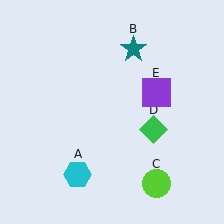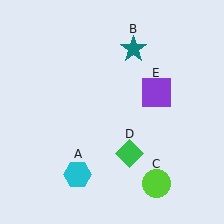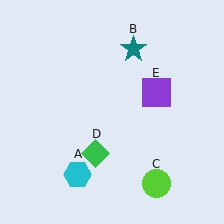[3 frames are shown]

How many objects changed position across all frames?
1 object changed position: green diamond (object D).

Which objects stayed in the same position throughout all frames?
Cyan hexagon (object A) and teal star (object B) and lime circle (object C) and purple square (object E) remained stationary.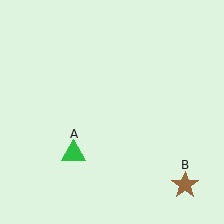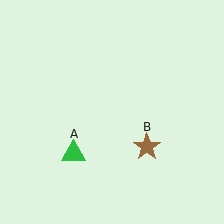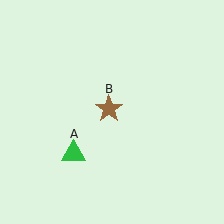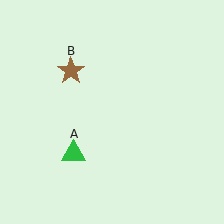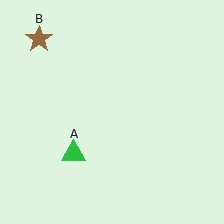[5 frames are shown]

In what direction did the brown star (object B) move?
The brown star (object B) moved up and to the left.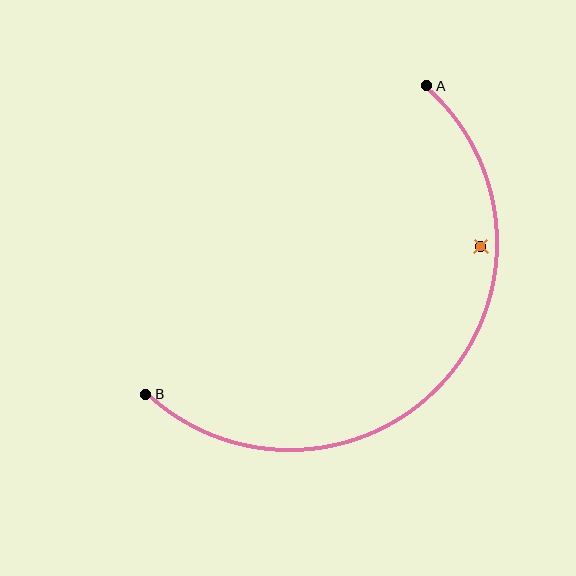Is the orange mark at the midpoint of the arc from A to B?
No — the orange mark does not lie on the arc at all. It sits slightly inside the curve.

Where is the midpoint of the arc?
The arc midpoint is the point on the curve farthest from the straight line joining A and B. It sits below and to the right of that line.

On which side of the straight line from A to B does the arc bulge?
The arc bulges below and to the right of the straight line connecting A and B.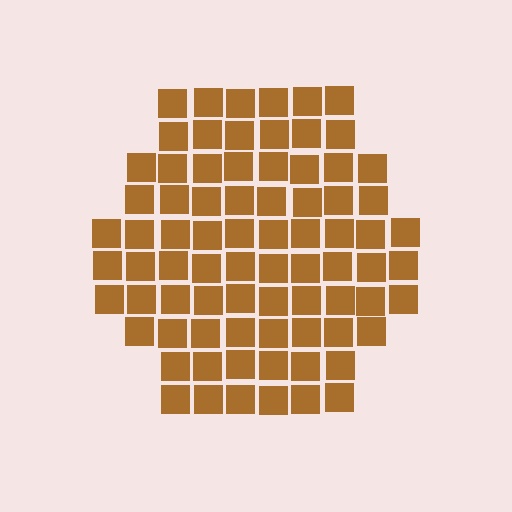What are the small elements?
The small elements are squares.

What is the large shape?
The large shape is a hexagon.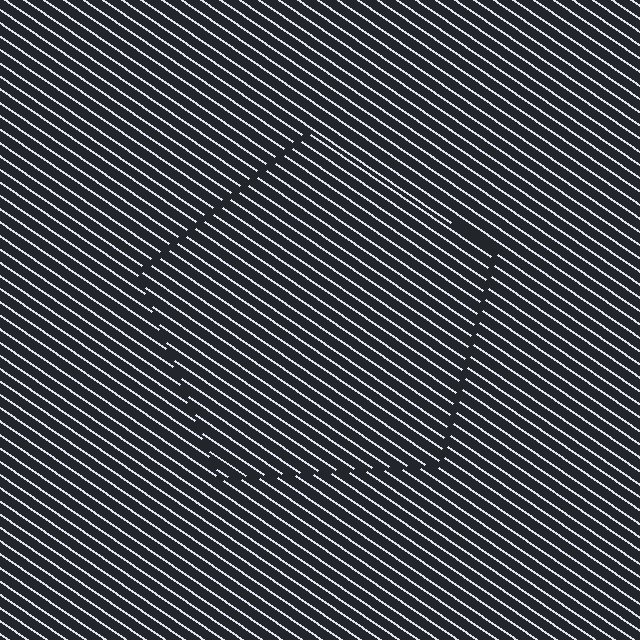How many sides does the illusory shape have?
5 sides — the line-ends trace a pentagon.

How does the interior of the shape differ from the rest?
The interior of the shape contains the same grating, shifted by half a period — the contour is defined by the phase discontinuity where line-ends from the inner and outer gratings abut.